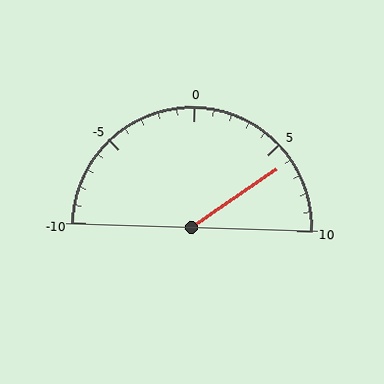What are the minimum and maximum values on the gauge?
The gauge ranges from -10 to 10.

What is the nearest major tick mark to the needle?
The nearest major tick mark is 5.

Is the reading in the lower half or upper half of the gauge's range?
The reading is in the upper half of the range (-10 to 10).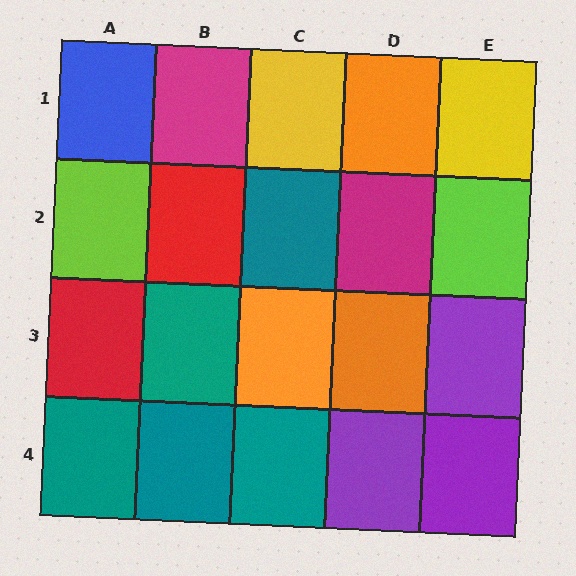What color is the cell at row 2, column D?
Magenta.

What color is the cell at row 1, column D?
Orange.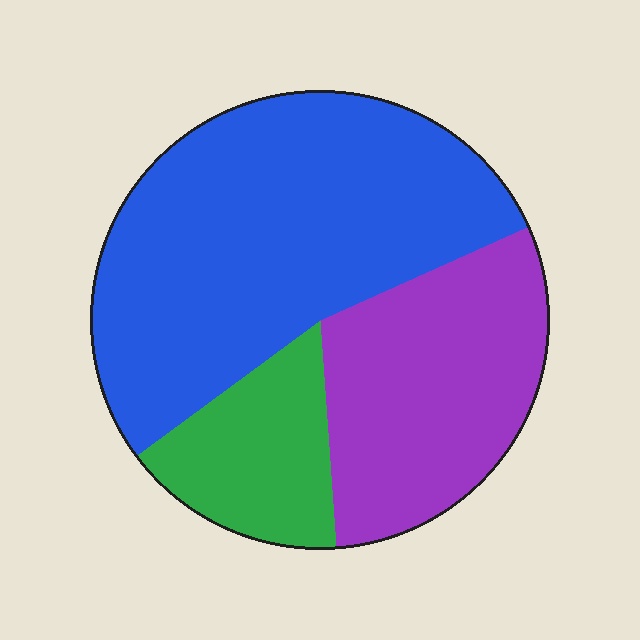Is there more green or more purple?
Purple.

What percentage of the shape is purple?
Purple covers roughly 30% of the shape.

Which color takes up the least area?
Green, at roughly 15%.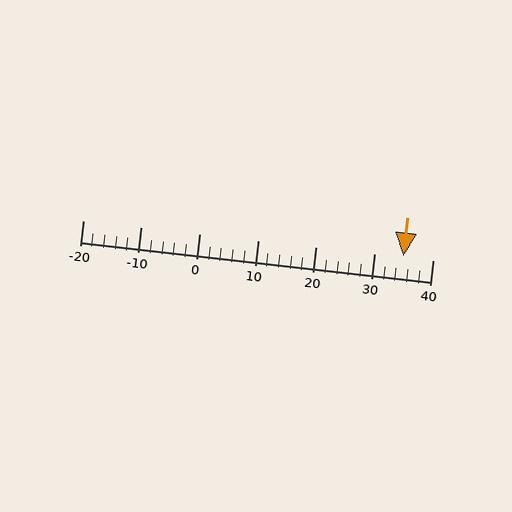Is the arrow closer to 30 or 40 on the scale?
The arrow is closer to 40.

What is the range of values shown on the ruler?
The ruler shows values from -20 to 40.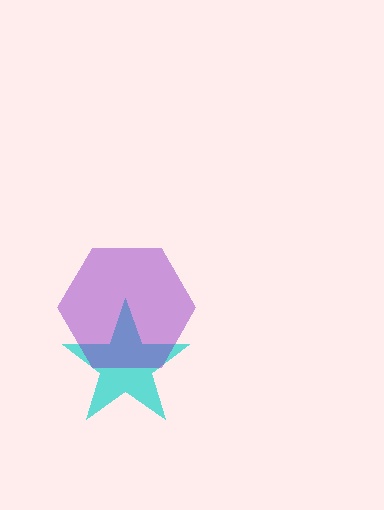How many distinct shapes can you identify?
There are 2 distinct shapes: a cyan star, a purple hexagon.